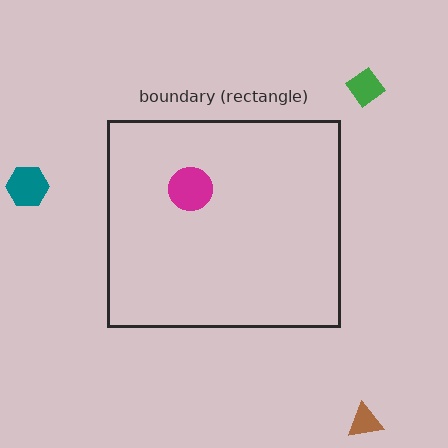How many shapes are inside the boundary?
2 inside, 3 outside.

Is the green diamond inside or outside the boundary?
Outside.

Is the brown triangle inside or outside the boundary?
Outside.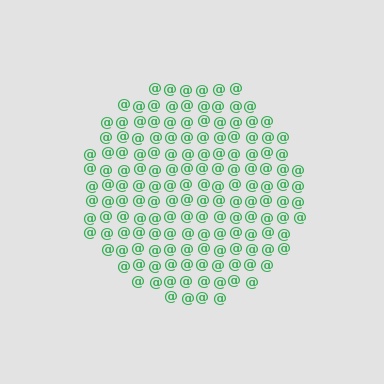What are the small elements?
The small elements are at signs.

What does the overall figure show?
The overall figure shows a circle.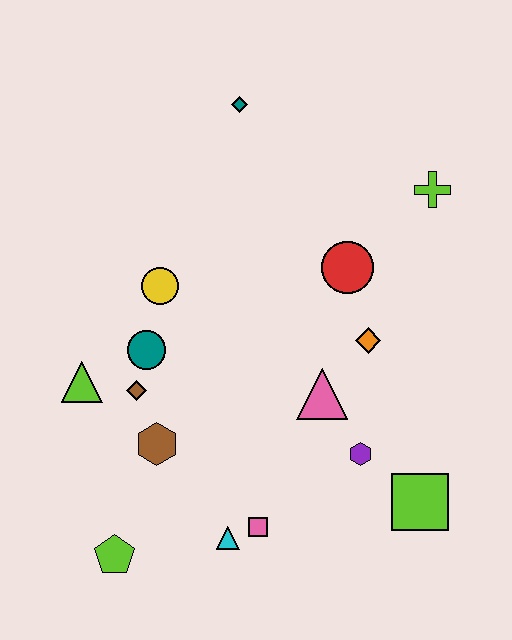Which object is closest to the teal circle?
The brown diamond is closest to the teal circle.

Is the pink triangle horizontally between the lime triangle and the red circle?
Yes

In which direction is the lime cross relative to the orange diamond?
The lime cross is above the orange diamond.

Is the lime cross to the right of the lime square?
Yes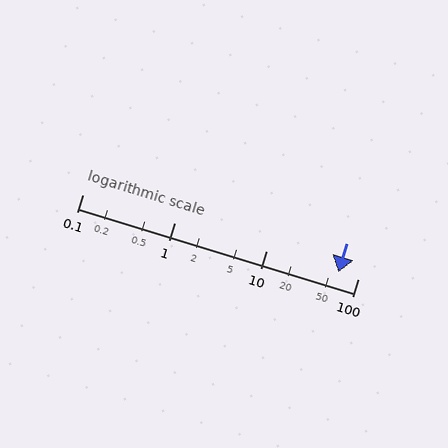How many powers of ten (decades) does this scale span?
The scale spans 3 decades, from 0.1 to 100.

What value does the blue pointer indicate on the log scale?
The pointer indicates approximately 61.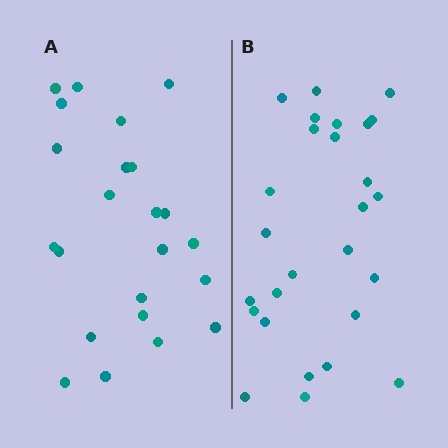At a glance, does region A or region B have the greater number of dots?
Region B (the right region) has more dots.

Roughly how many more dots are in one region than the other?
Region B has about 4 more dots than region A.